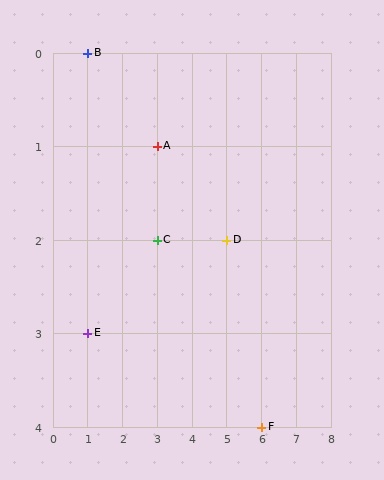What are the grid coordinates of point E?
Point E is at grid coordinates (1, 3).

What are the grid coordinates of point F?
Point F is at grid coordinates (6, 4).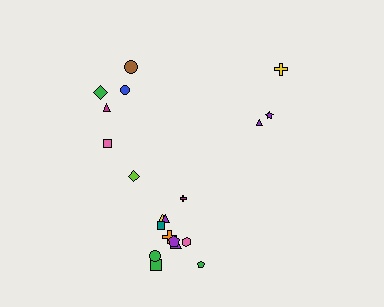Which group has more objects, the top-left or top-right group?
The top-left group.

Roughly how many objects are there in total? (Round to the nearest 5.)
Roughly 20 objects in total.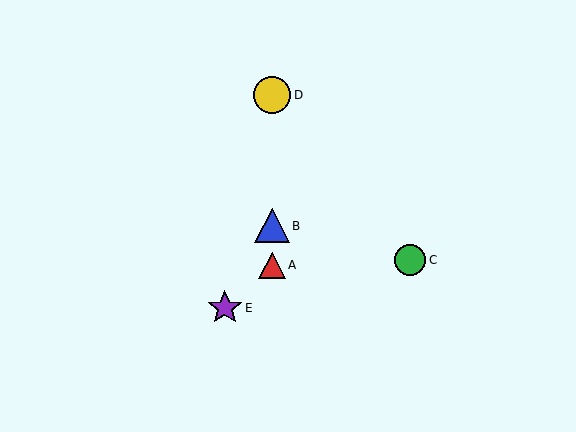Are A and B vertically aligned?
Yes, both are at x≈272.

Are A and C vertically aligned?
No, A is at x≈272 and C is at x≈410.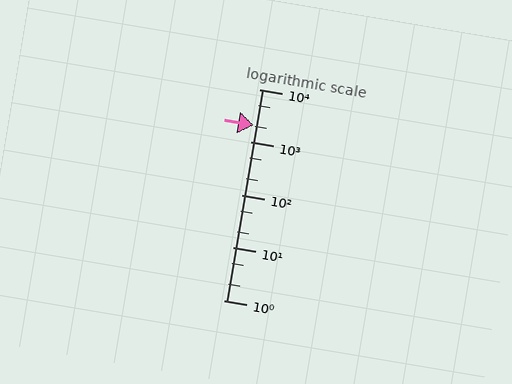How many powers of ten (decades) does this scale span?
The scale spans 4 decades, from 1 to 10000.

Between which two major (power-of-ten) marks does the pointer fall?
The pointer is between 1000 and 10000.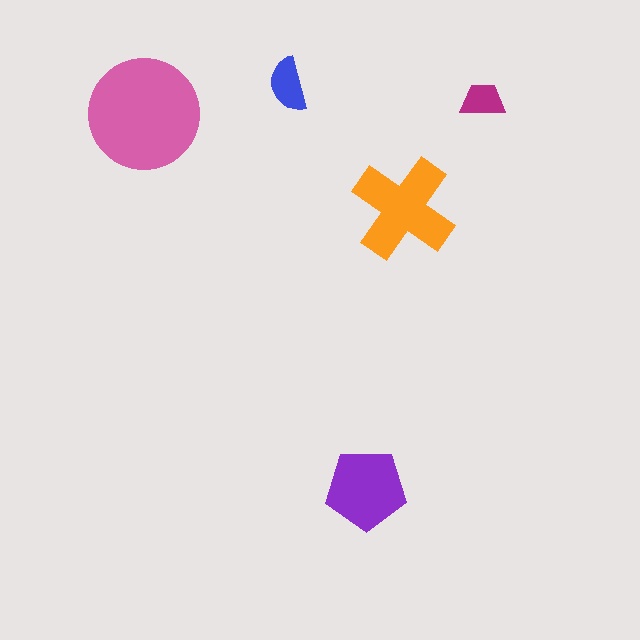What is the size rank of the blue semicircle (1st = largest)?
4th.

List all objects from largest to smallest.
The pink circle, the orange cross, the purple pentagon, the blue semicircle, the magenta trapezoid.